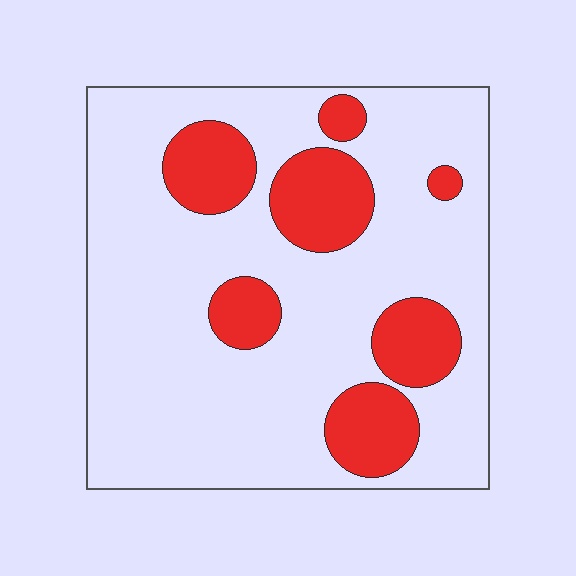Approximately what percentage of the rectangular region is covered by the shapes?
Approximately 25%.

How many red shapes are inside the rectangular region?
7.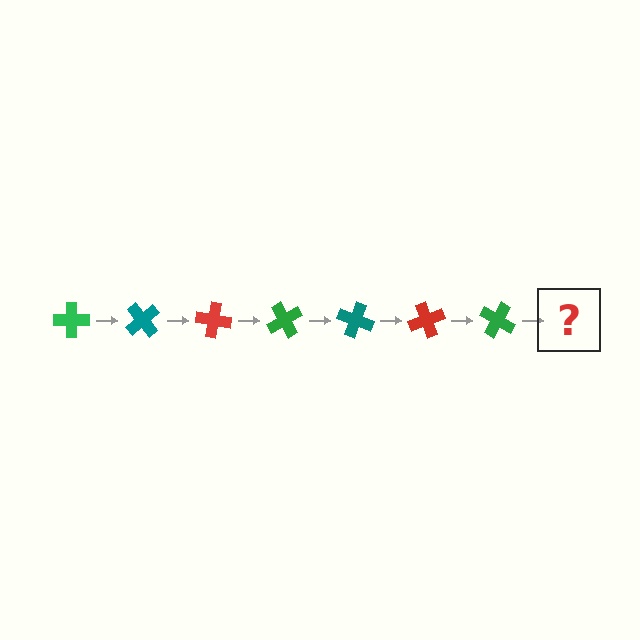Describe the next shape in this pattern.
It should be a teal cross, rotated 350 degrees from the start.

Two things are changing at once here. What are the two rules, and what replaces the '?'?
The two rules are that it rotates 50 degrees each step and the color cycles through green, teal, and red. The '?' should be a teal cross, rotated 350 degrees from the start.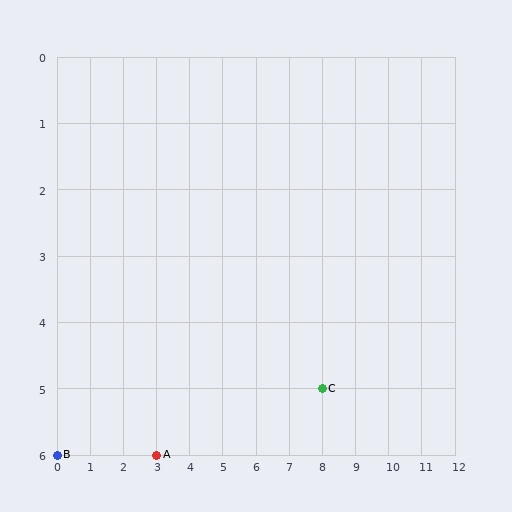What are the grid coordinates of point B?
Point B is at grid coordinates (0, 6).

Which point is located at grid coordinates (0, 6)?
Point B is at (0, 6).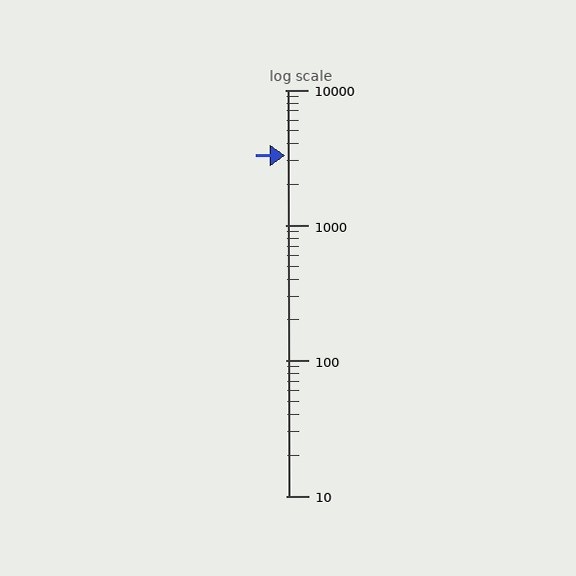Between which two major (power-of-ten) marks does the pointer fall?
The pointer is between 1000 and 10000.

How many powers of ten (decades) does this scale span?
The scale spans 3 decades, from 10 to 10000.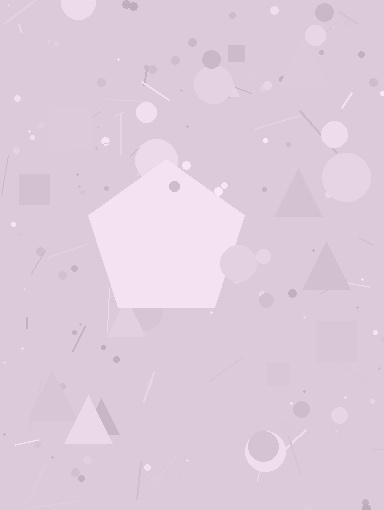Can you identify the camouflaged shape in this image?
The camouflaged shape is a pentagon.